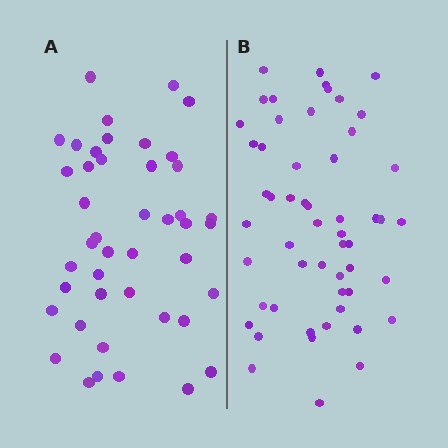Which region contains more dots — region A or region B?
Region B (the right region) has more dots.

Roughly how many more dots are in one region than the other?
Region B has roughly 10 or so more dots than region A.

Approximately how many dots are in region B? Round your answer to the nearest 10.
About 50 dots. (The exact count is 54, which rounds to 50.)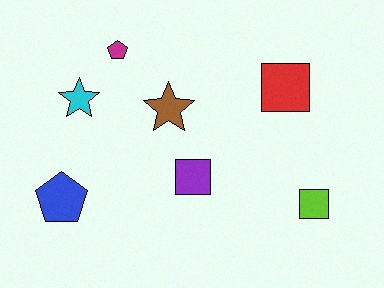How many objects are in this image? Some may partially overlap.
There are 7 objects.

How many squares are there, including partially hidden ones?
There are 3 squares.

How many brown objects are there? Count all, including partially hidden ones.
There is 1 brown object.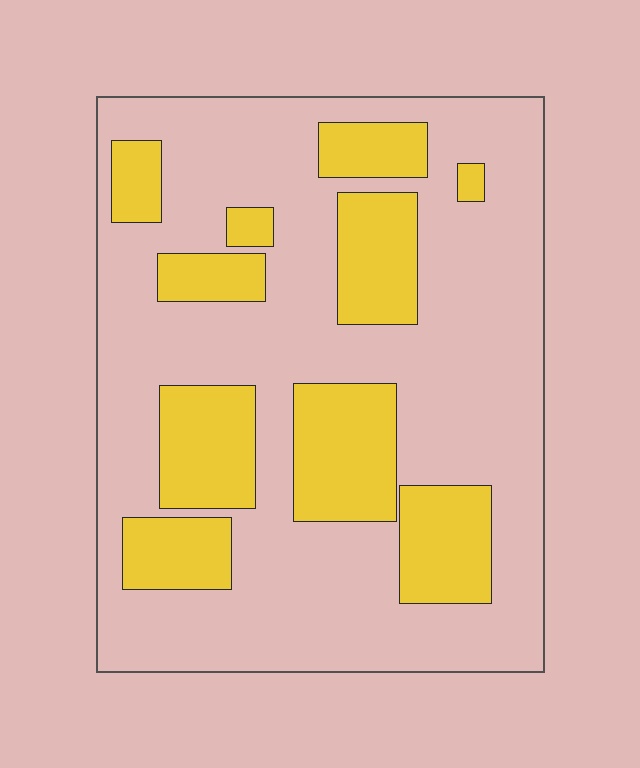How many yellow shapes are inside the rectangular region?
10.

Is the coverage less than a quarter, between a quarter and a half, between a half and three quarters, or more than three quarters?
Between a quarter and a half.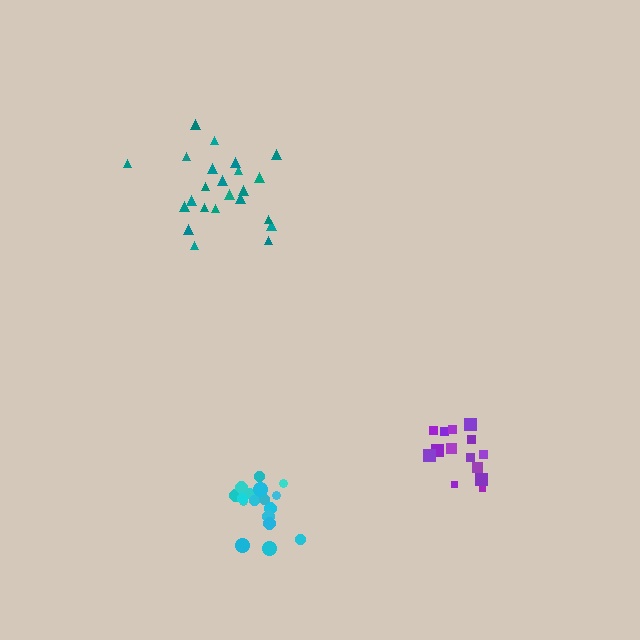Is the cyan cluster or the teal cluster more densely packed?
Cyan.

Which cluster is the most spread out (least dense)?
Teal.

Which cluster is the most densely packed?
Cyan.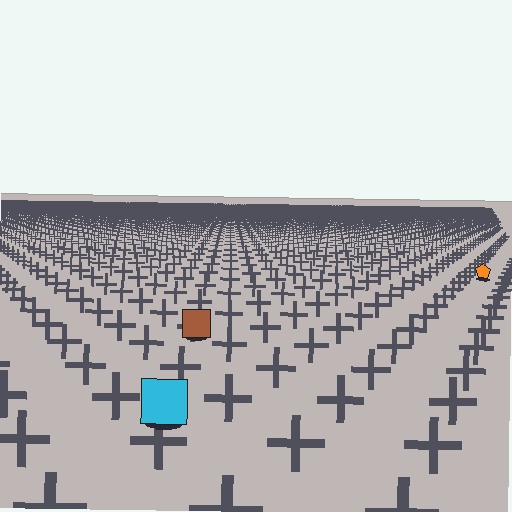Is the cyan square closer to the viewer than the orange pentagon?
Yes. The cyan square is closer — you can tell from the texture gradient: the ground texture is coarser near it.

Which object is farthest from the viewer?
The orange pentagon is farthest from the viewer. It appears smaller and the ground texture around it is denser.